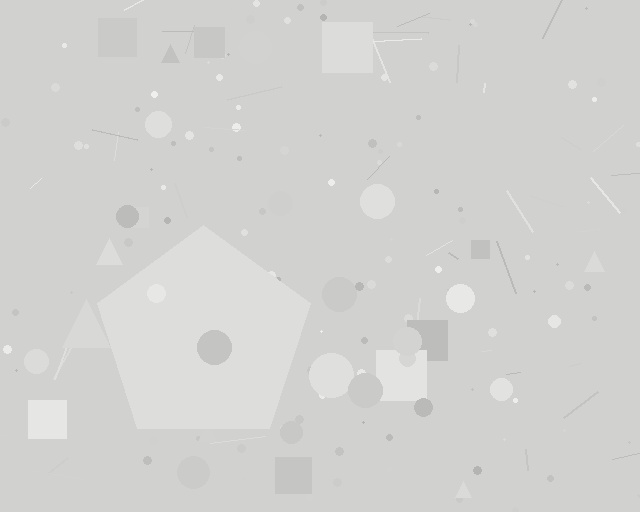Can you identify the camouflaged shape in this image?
The camouflaged shape is a pentagon.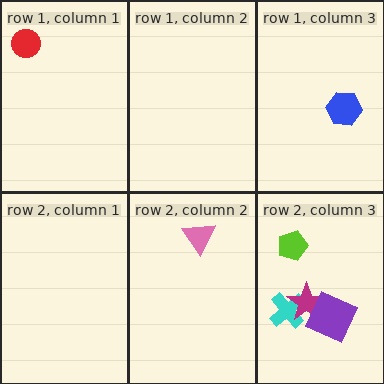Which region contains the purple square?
The row 2, column 3 region.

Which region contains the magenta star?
The row 2, column 3 region.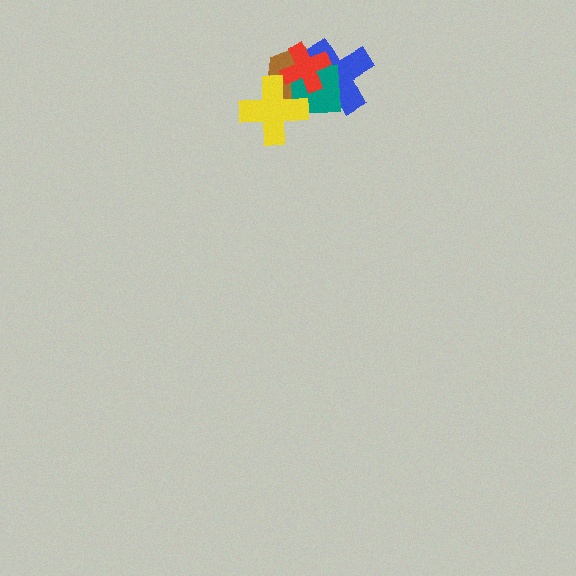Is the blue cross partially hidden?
Yes, it is partially covered by another shape.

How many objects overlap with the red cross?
4 objects overlap with the red cross.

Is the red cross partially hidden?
Yes, it is partially covered by another shape.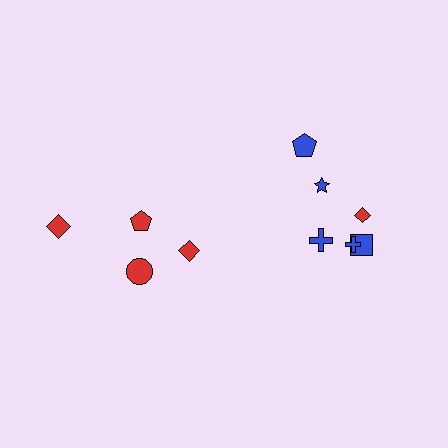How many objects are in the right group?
There are 6 objects.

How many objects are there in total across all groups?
There are 10 objects.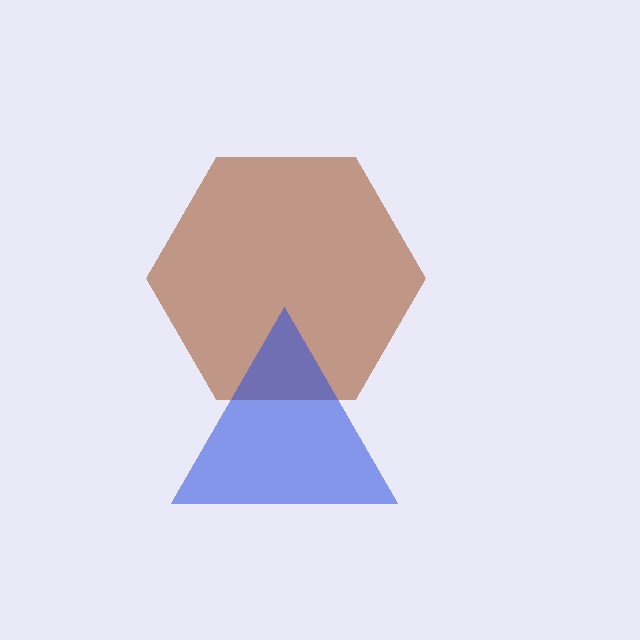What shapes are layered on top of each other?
The layered shapes are: a brown hexagon, a blue triangle.